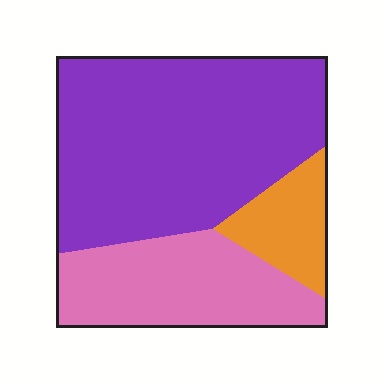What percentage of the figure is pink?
Pink takes up between a quarter and a half of the figure.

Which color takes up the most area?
Purple, at roughly 60%.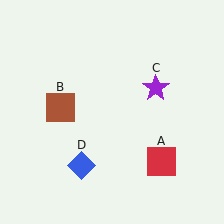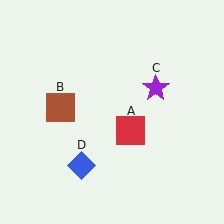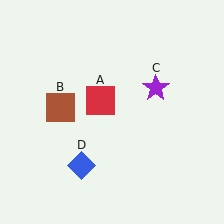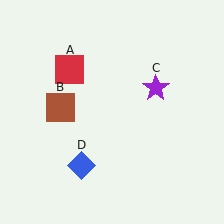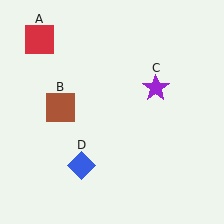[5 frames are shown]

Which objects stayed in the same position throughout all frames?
Brown square (object B) and purple star (object C) and blue diamond (object D) remained stationary.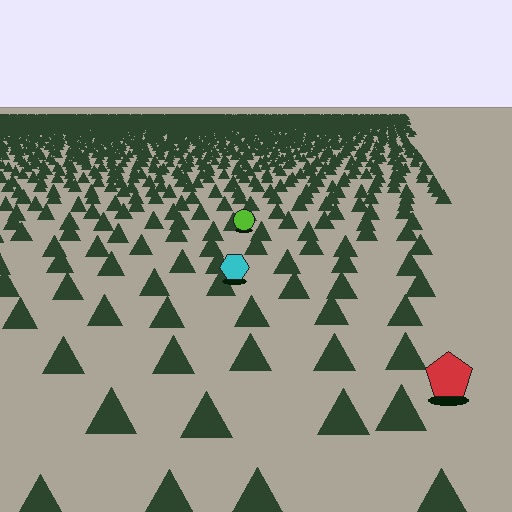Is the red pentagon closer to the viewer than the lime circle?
Yes. The red pentagon is closer — you can tell from the texture gradient: the ground texture is coarser near it.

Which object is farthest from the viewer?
The lime circle is farthest from the viewer. It appears smaller and the ground texture around it is denser.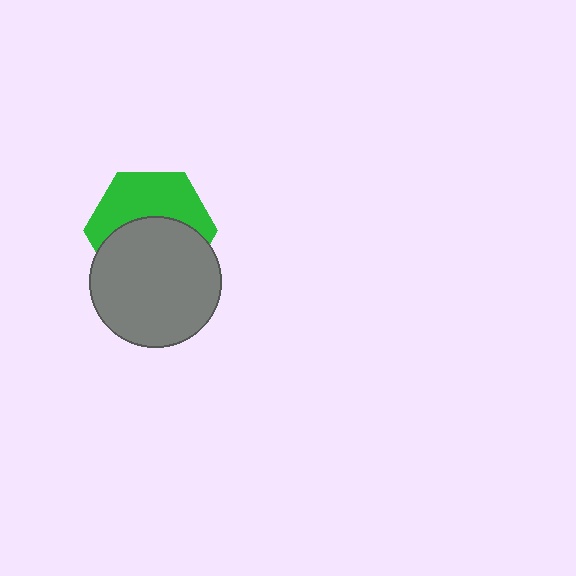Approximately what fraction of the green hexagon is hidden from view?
Roughly 53% of the green hexagon is hidden behind the gray circle.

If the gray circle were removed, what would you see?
You would see the complete green hexagon.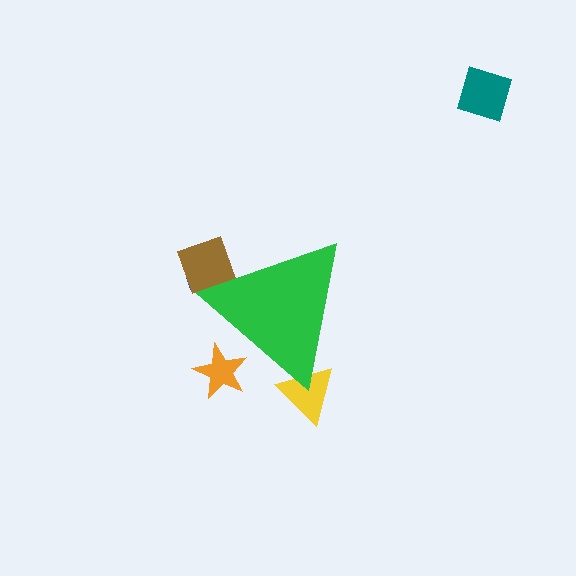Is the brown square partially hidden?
Yes, the brown square is partially hidden behind the green triangle.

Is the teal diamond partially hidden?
No, the teal diamond is fully visible.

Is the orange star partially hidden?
Yes, the orange star is partially hidden behind the green triangle.